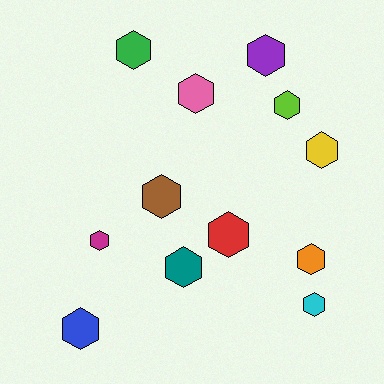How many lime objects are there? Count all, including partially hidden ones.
There is 1 lime object.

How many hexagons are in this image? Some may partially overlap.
There are 12 hexagons.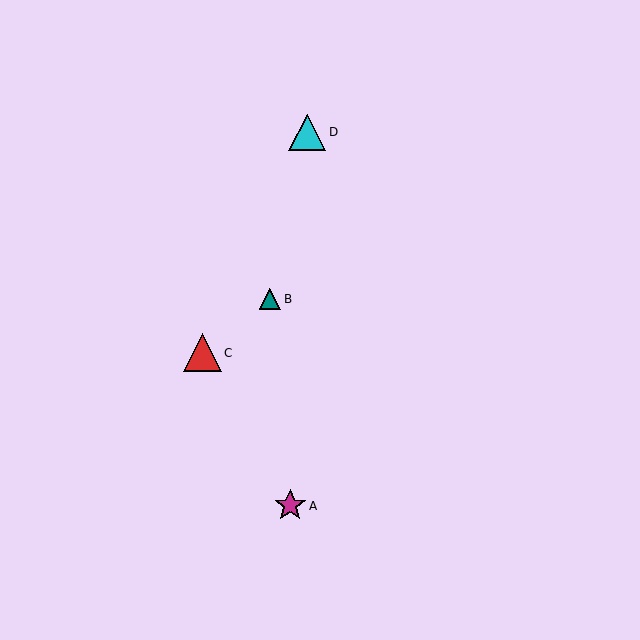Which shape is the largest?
The red triangle (labeled C) is the largest.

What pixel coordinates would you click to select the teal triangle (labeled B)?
Click at (270, 299) to select the teal triangle B.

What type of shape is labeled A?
Shape A is a magenta star.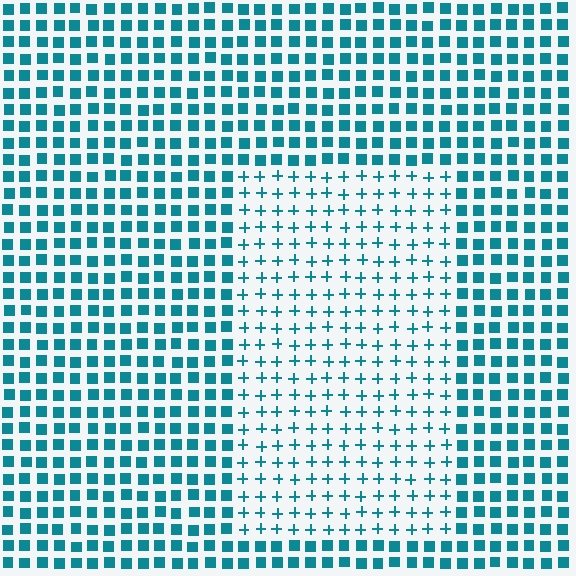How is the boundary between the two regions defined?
The boundary is defined by a change in element shape: plus signs inside vs. squares outside. All elements share the same color and spacing.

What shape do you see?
I see a rectangle.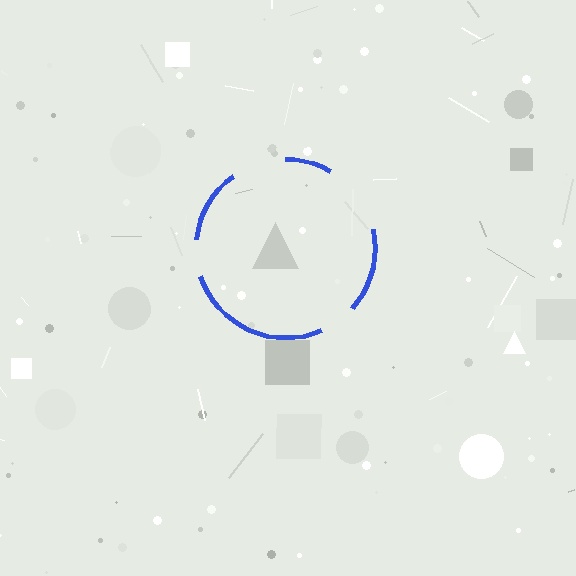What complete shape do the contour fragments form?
The contour fragments form a circle.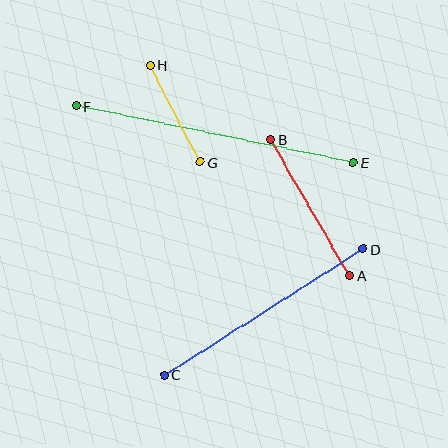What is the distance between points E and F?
The distance is approximately 283 pixels.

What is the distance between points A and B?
The distance is approximately 157 pixels.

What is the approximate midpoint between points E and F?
The midpoint is at approximately (215, 135) pixels.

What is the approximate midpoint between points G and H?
The midpoint is at approximately (175, 114) pixels.